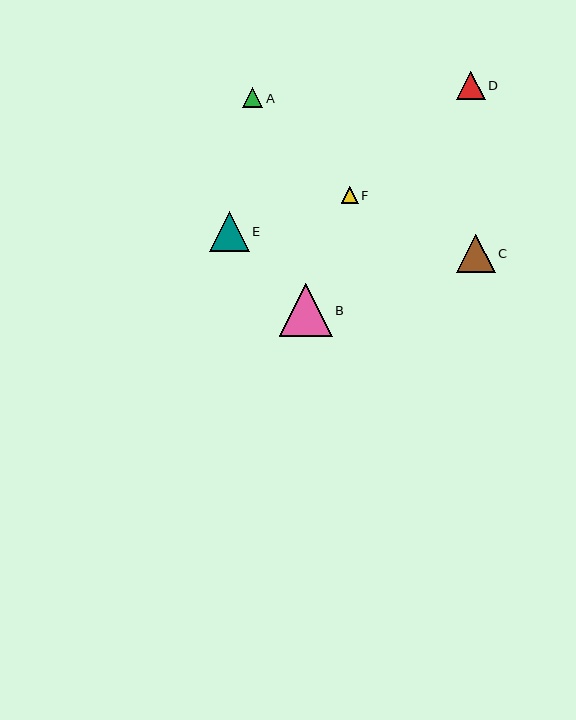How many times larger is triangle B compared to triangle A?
Triangle B is approximately 2.6 times the size of triangle A.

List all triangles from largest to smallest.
From largest to smallest: B, E, C, D, A, F.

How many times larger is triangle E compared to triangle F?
Triangle E is approximately 2.3 times the size of triangle F.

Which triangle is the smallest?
Triangle F is the smallest with a size of approximately 17 pixels.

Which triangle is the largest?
Triangle B is the largest with a size of approximately 53 pixels.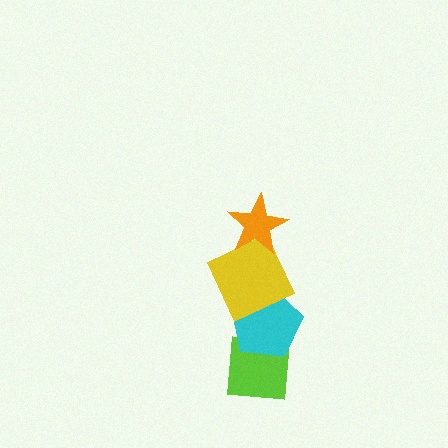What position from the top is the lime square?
The lime square is 4th from the top.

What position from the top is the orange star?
The orange star is 1st from the top.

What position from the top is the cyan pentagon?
The cyan pentagon is 3rd from the top.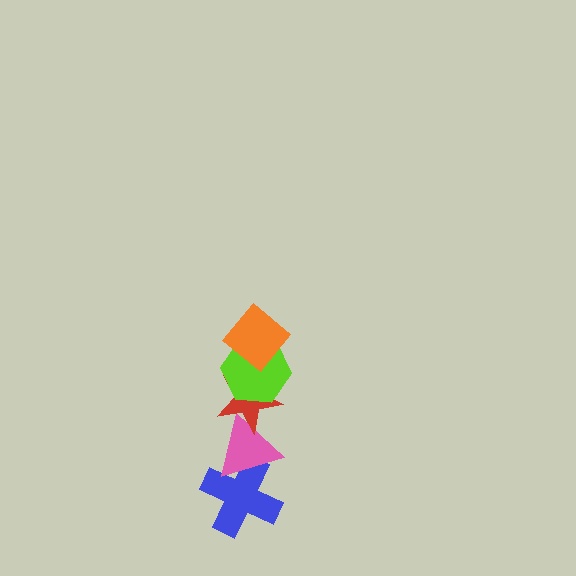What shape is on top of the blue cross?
The pink triangle is on top of the blue cross.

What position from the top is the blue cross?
The blue cross is 5th from the top.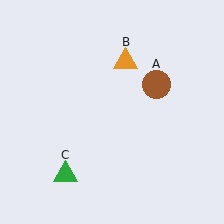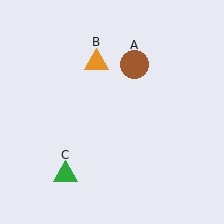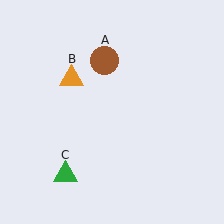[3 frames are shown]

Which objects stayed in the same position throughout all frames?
Green triangle (object C) remained stationary.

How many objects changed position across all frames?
2 objects changed position: brown circle (object A), orange triangle (object B).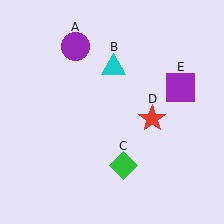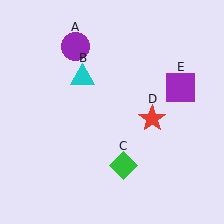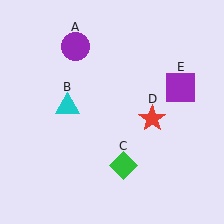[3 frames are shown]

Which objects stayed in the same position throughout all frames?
Purple circle (object A) and green diamond (object C) and red star (object D) and purple square (object E) remained stationary.